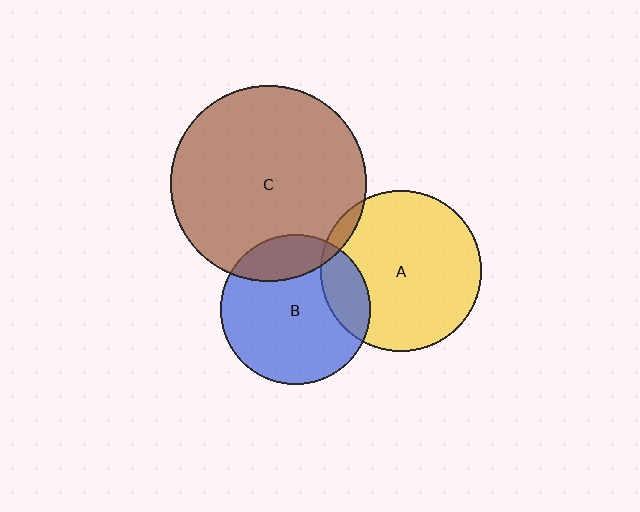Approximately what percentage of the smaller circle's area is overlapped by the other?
Approximately 5%.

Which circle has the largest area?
Circle C (brown).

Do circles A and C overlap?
Yes.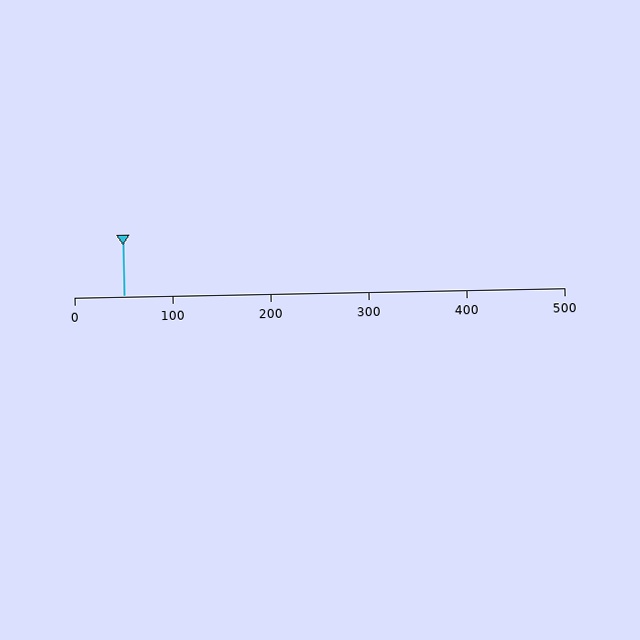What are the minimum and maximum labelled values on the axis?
The axis runs from 0 to 500.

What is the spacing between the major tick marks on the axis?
The major ticks are spaced 100 apart.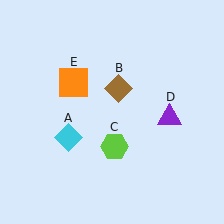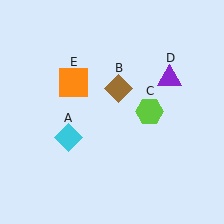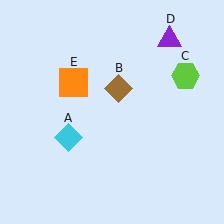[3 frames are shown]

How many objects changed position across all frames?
2 objects changed position: lime hexagon (object C), purple triangle (object D).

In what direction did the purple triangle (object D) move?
The purple triangle (object D) moved up.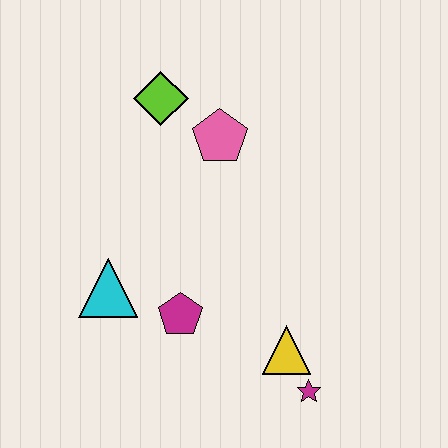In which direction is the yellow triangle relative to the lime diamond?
The yellow triangle is below the lime diamond.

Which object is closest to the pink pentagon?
The lime diamond is closest to the pink pentagon.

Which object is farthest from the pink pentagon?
The magenta star is farthest from the pink pentagon.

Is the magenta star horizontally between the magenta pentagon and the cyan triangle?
No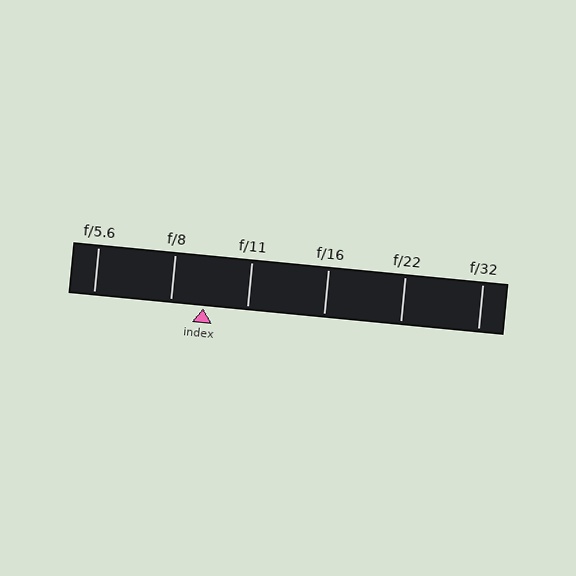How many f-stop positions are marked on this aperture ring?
There are 6 f-stop positions marked.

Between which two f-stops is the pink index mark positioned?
The index mark is between f/8 and f/11.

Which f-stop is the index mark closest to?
The index mark is closest to f/8.